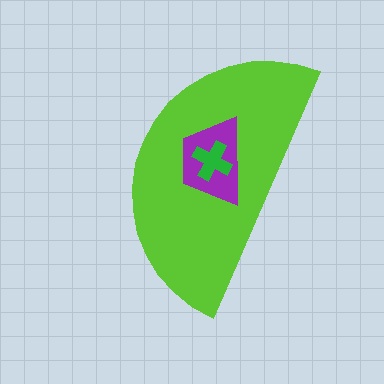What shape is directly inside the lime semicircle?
The purple trapezoid.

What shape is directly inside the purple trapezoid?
The green cross.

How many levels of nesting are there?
3.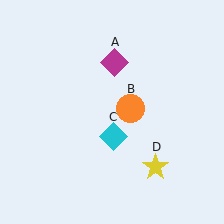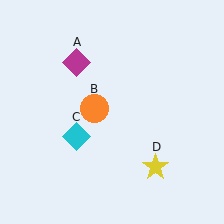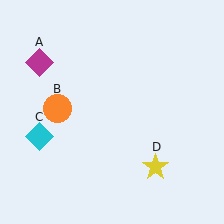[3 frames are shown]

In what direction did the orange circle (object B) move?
The orange circle (object B) moved left.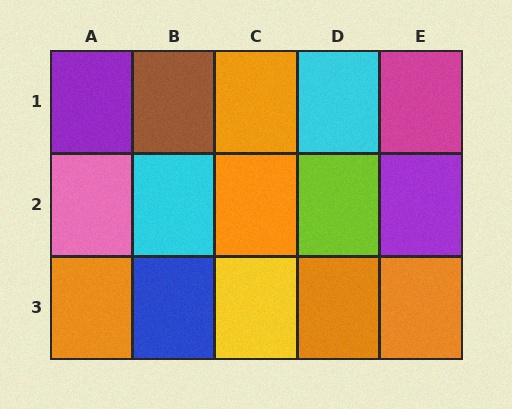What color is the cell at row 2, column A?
Pink.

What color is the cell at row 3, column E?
Orange.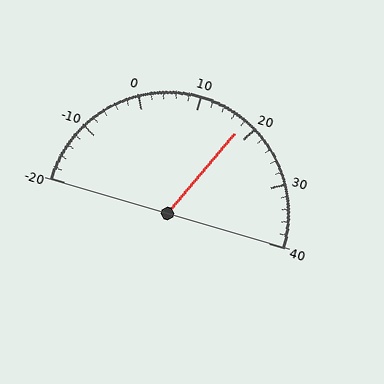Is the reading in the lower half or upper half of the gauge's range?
The reading is in the upper half of the range (-20 to 40).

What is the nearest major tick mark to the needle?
The nearest major tick mark is 20.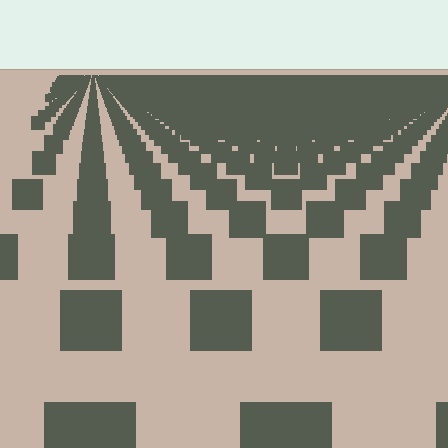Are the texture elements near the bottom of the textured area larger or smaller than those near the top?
Larger. Near the bottom, elements are closer to the viewer and appear at a bigger on-screen size.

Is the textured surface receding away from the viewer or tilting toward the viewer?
The surface is receding away from the viewer. Texture elements get smaller and denser toward the top.